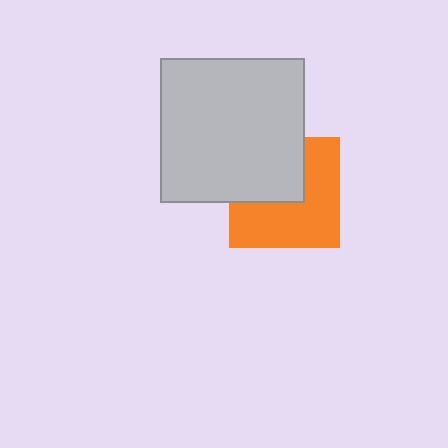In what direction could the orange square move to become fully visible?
The orange square could move toward the lower-right. That would shift it out from behind the light gray square entirely.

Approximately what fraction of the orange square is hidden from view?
Roughly 41% of the orange square is hidden behind the light gray square.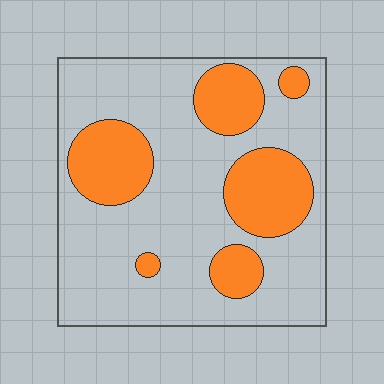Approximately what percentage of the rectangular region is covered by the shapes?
Approximately 30%.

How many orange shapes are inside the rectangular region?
6.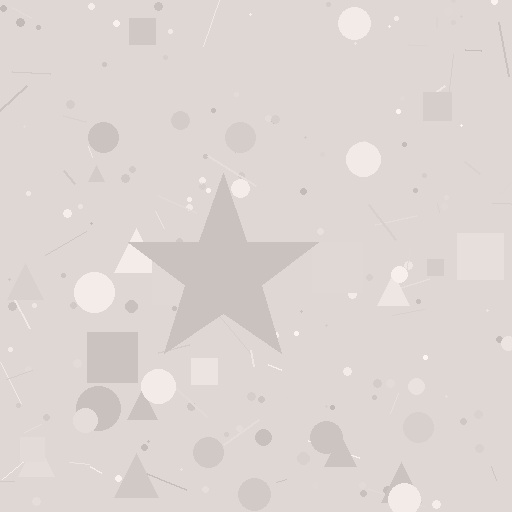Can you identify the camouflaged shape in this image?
The camouflaged shape is a star.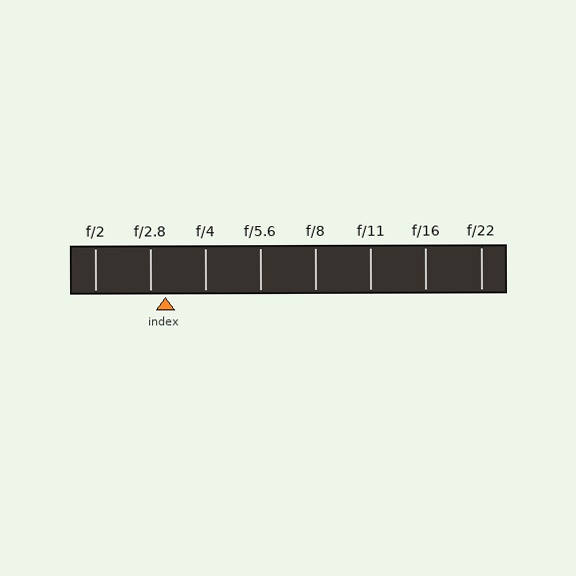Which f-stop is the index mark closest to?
The index mark is closest to f/2.8.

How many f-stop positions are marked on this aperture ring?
There are 8 f-stop positions marked.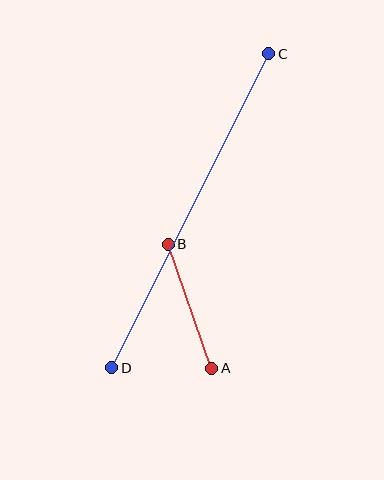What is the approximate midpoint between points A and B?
The midpoint is at approximately (190, 306) pixels.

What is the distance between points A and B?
The distance is approximately 132 pixels.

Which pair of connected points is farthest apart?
Points C and D are farthest apart.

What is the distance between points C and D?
The distance is approximately 351 pixels.